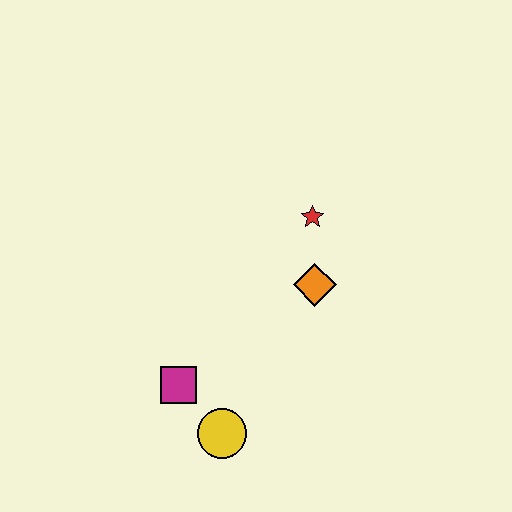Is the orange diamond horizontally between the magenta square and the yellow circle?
No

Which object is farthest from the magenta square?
The red star is farthest from the magenta square.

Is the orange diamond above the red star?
No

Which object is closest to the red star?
The orange diamond is closest to the red star.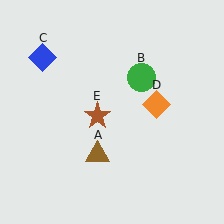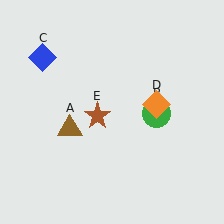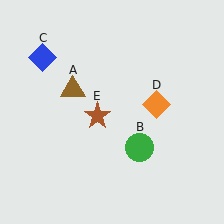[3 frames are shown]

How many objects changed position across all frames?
2 objects changed position: brown triangle (object A), green circle (object B).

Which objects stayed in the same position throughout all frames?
Blue diamond (object C) and orange diamond (object D) and brown star (object E) remained stationary.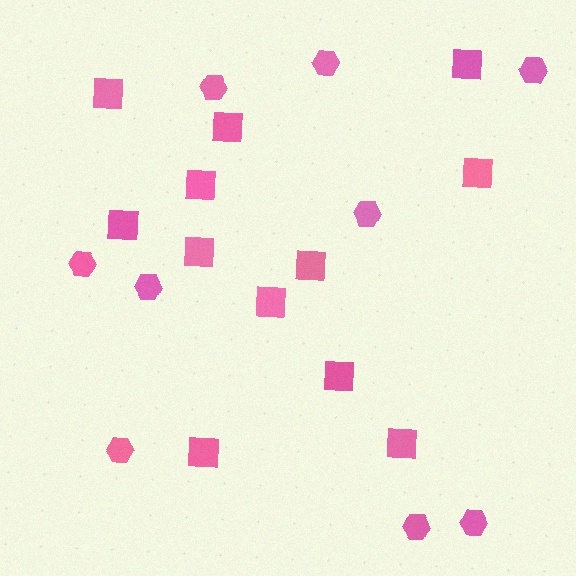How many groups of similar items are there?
There are 2 groups: one group of hexagons (9) and one group of squares (12).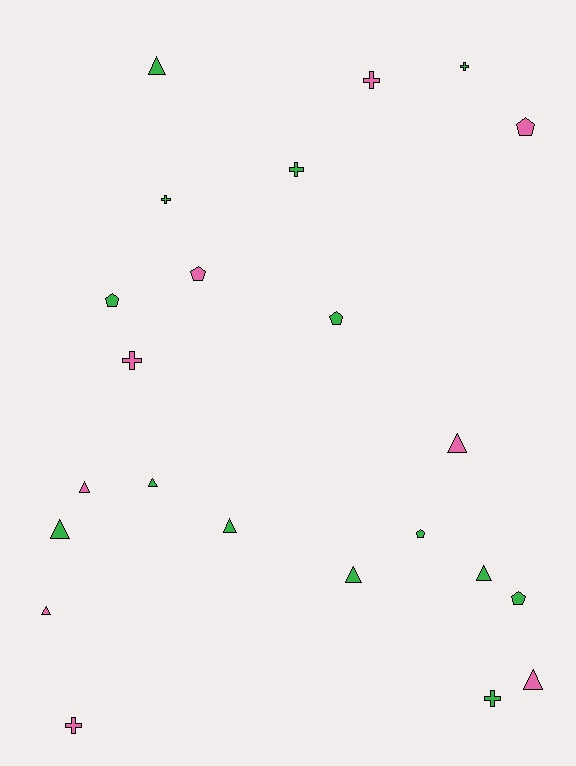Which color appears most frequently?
Green, with 14 objects.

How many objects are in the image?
There are 23 objects.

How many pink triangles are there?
There are 4 pink triangles.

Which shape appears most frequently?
Triangle, with 10 objects.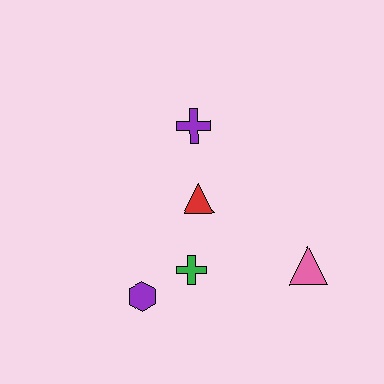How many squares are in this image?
There are no squares.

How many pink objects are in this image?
There is 1 pink object.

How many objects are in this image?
There are 5 objects.